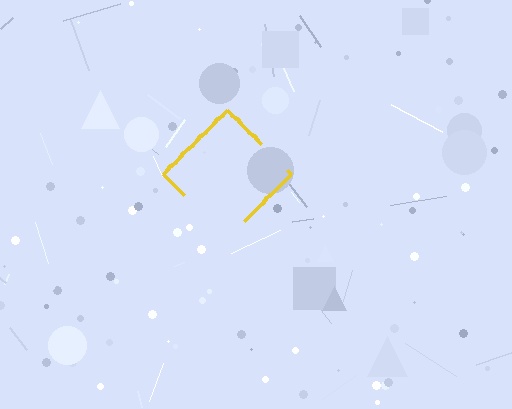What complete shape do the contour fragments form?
The contour fragments form a diamond.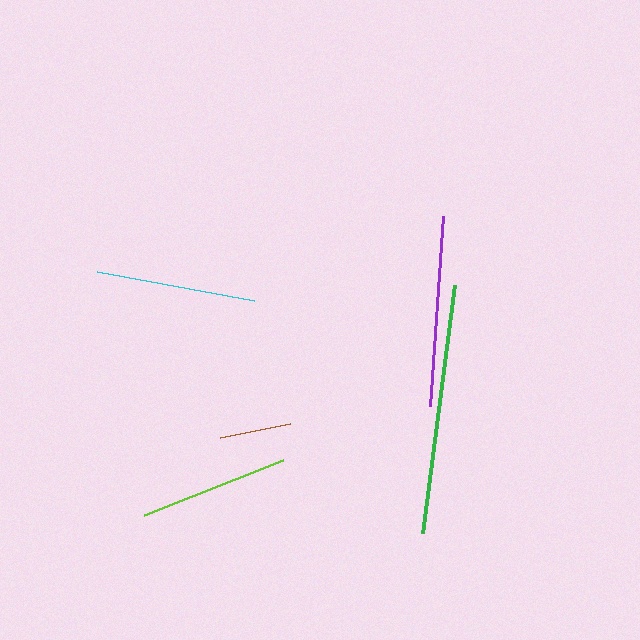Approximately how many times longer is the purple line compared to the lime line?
The purple line is approximately 1.3 times the length of the lime line.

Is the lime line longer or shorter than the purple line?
The purple line is longer than the lime line.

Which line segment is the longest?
The green line is the longest at approximately 249 pixels.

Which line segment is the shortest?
The brown line is the shortest at approximately 71 pixels.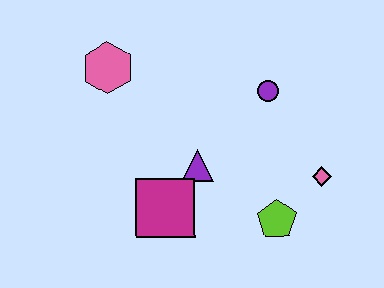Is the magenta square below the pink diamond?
Yes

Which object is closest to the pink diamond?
The lime pentagon is closest to the pink diamond.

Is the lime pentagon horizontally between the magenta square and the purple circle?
No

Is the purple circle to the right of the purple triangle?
Yes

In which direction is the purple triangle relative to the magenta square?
The purple triangle is above the magenta square.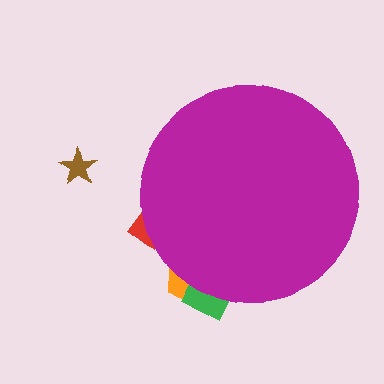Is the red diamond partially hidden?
Yes, the red diamond is partially hidden behind the magenta circle.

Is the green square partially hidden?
Yes, the green square is partially hidden behind the magenta circle.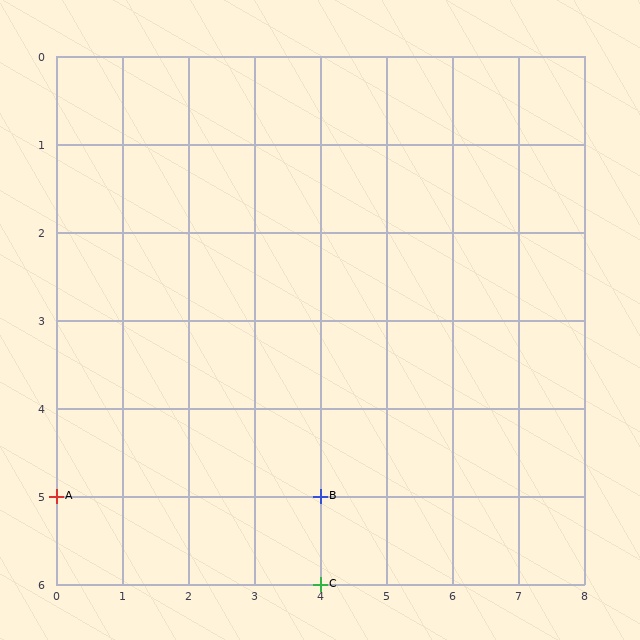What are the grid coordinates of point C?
Point C is at grid coordinates (4, 6).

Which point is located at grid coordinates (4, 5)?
Point B is at (4, 5).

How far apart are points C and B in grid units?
Points C and B are 1 row apart.